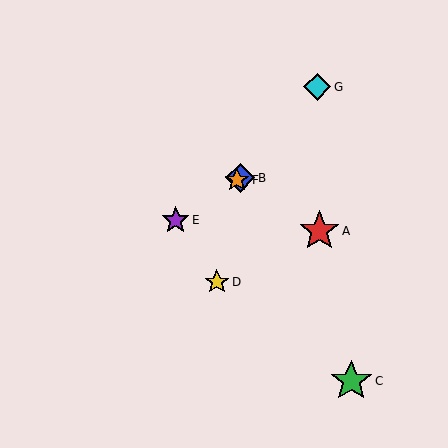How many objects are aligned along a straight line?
3 objects (B, E, F) are aligned along a straight line.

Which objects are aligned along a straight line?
Objects B, E, F are aligned along a straight line.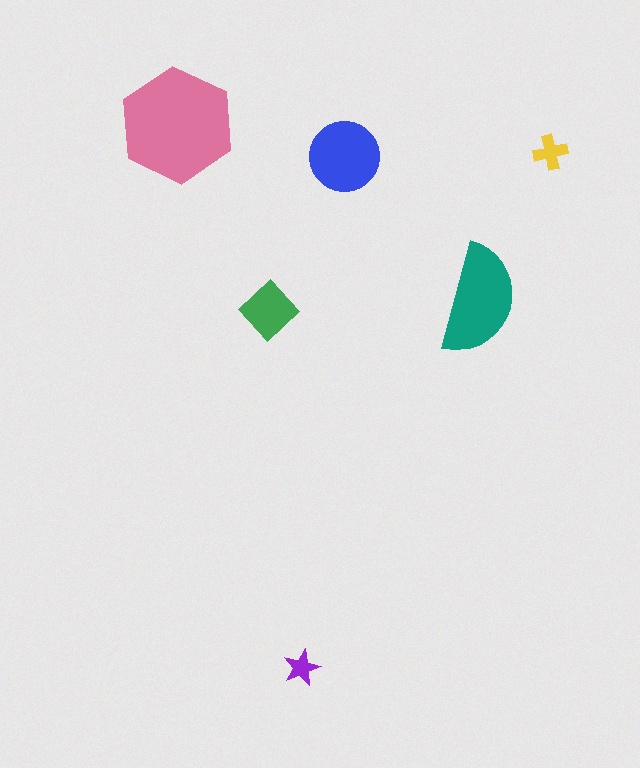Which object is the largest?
The pink hexagon.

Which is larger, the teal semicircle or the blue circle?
The teal semicircle.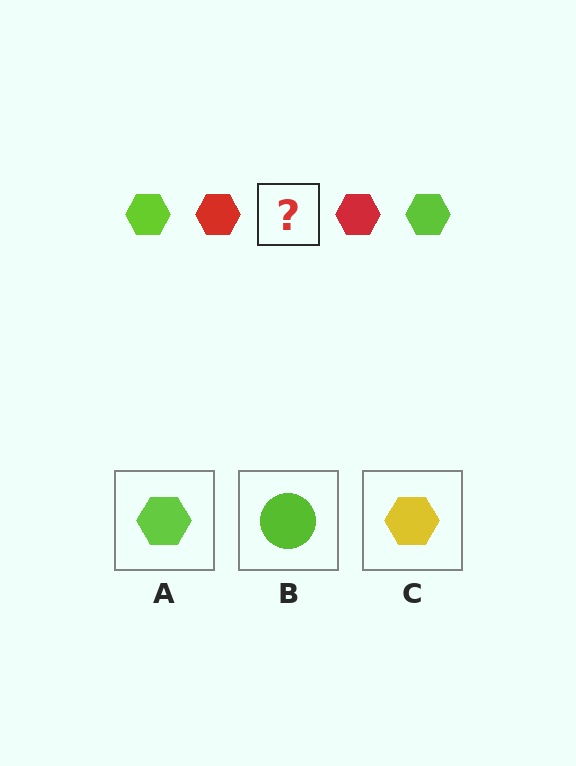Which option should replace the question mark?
Option A.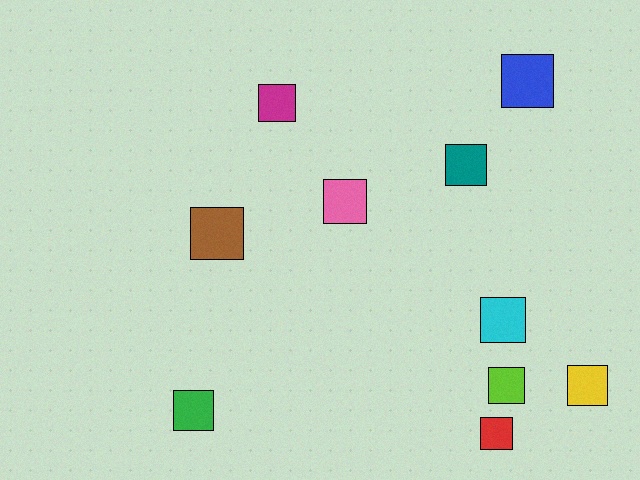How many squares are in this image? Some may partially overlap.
There are 10 squares.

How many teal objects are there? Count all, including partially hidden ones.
There is 1 teal object.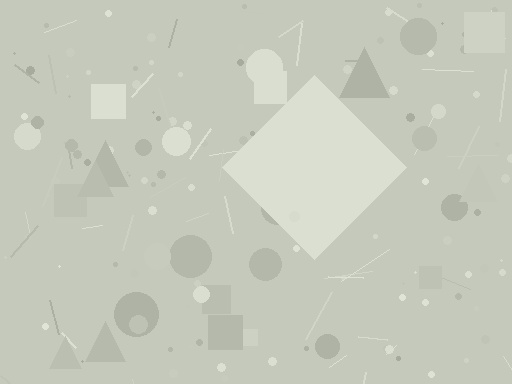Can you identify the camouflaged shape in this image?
The camouflaged shape is a diamond.